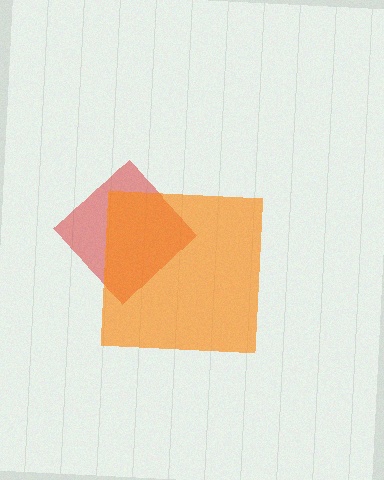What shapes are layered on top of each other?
The layered shapes are: a red diamond, an orange square.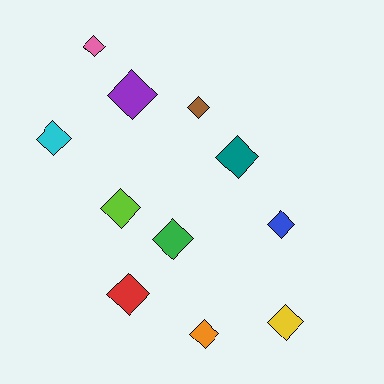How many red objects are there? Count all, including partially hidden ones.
There is 1 red object.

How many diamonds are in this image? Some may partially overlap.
There are 11 diamonds.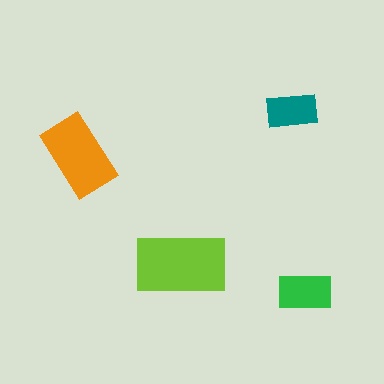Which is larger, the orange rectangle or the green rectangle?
The orange one.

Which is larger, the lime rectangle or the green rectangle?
The lime one.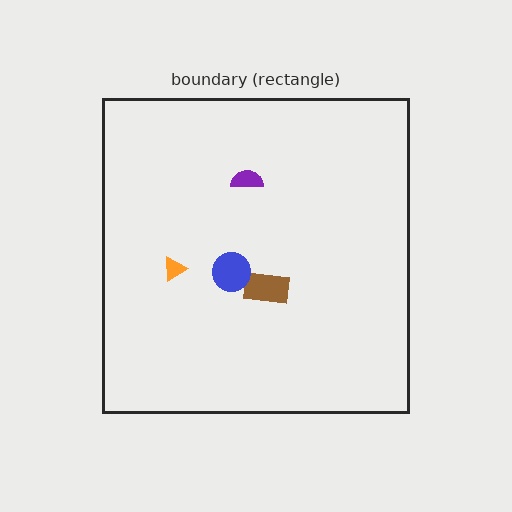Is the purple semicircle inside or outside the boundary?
Inside.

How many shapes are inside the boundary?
4 inside, 0 outside.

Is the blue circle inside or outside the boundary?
Inside.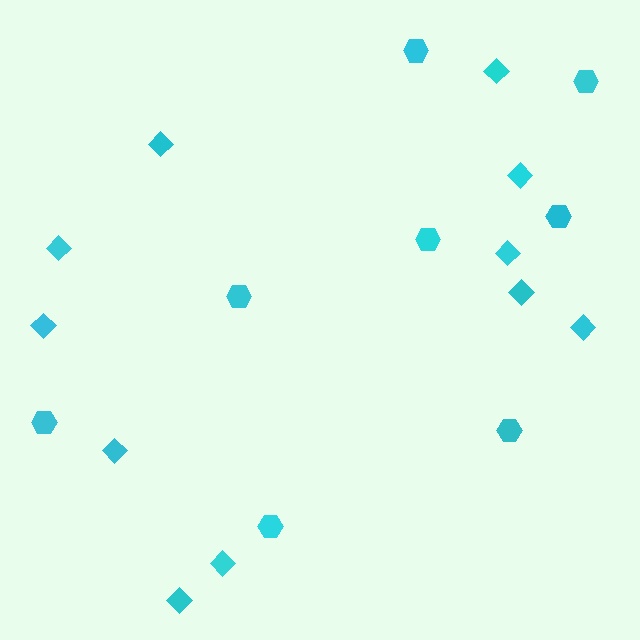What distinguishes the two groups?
There are 2 groups: one group of hexagons (8) and one group of diamonds (11).